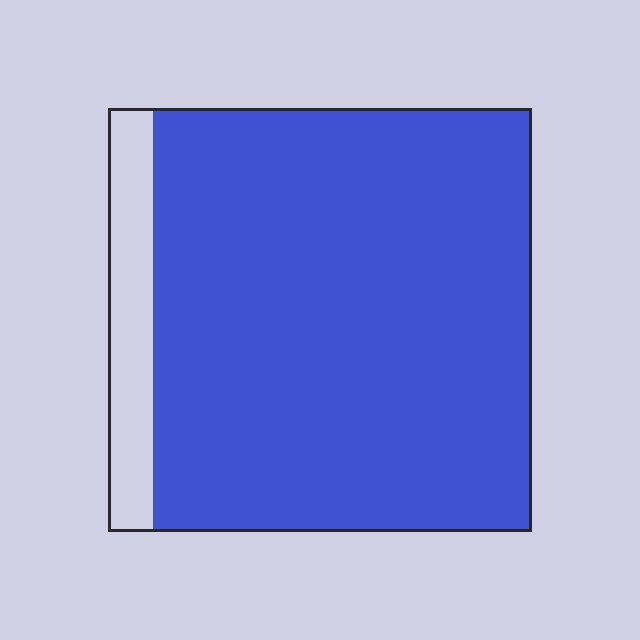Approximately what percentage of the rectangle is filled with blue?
Approximately 90%.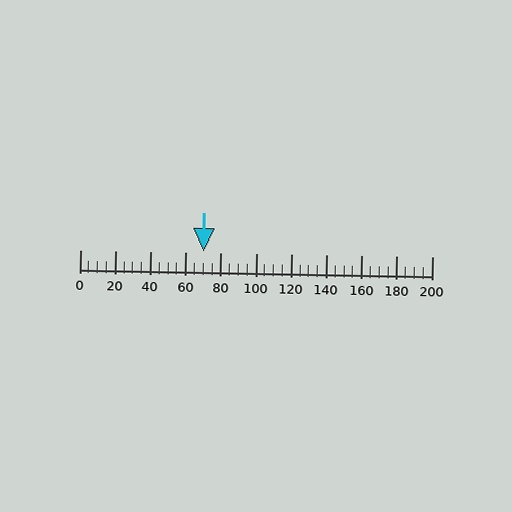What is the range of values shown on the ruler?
The ruler shows values from 0 to 200.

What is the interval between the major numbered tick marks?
The major tick marks are spaced 20 units apart.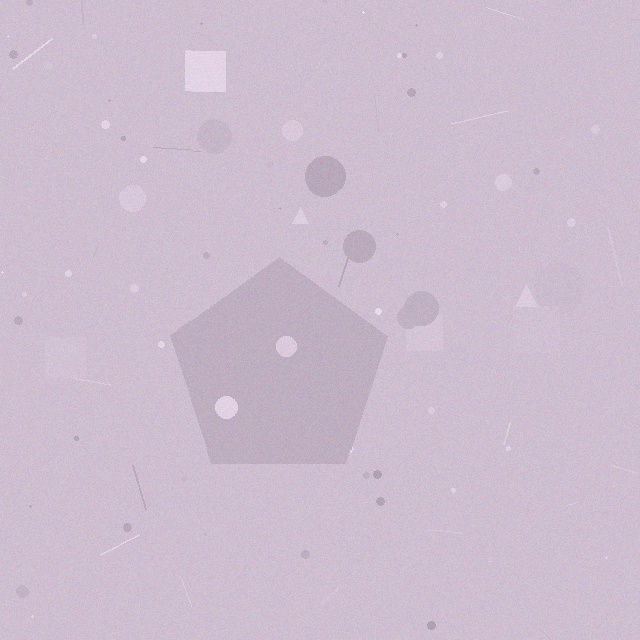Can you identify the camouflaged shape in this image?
The camouflaged shape is a pentagon.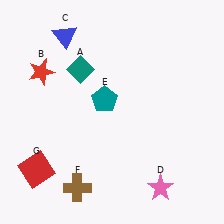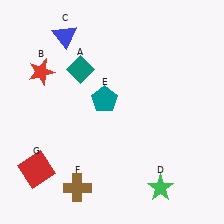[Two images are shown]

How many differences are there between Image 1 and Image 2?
There is 1 difference between the two images.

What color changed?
The star (D) changed from pink in Image 1 to green in Image 2.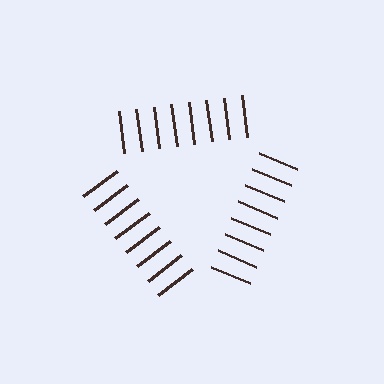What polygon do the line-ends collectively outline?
An illusory triangle — the line segments terminate on its edges but no continuous stroke is drawn.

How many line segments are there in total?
24 — 8 along each of the 3 edges.